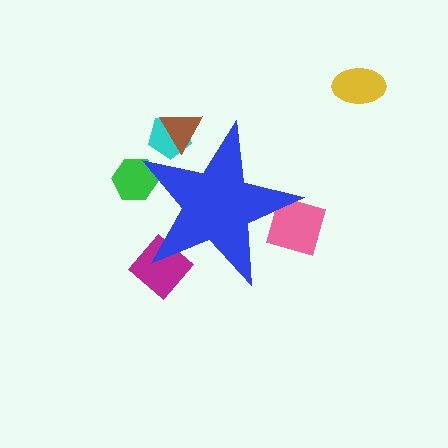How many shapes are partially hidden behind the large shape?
5 shapes are partially hidden.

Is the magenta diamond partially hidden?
Yes, the magenta diamond is partially hidden behind the blue star.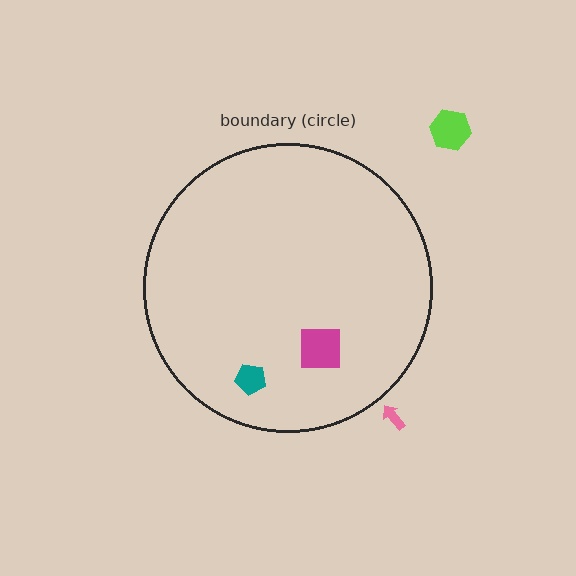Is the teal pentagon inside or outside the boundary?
Inside.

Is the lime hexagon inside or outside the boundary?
Outside.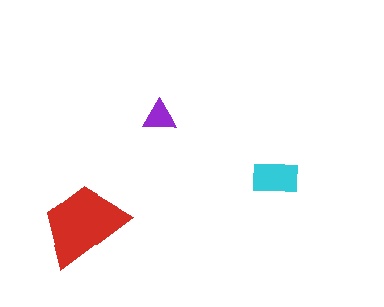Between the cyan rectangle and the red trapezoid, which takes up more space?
The red trapezoid.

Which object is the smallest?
The purple triangle.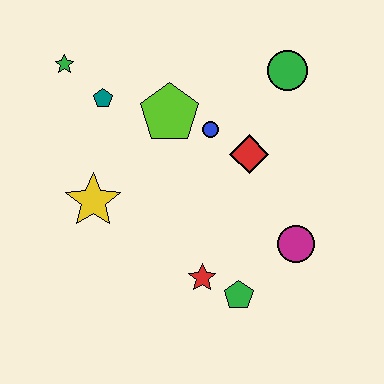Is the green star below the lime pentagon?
No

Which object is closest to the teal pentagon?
The green star is closest to the teal pentagon.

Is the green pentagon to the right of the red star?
Yes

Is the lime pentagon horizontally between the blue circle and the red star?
No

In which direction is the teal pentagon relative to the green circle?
The teal pentagon is to the left of the green circle.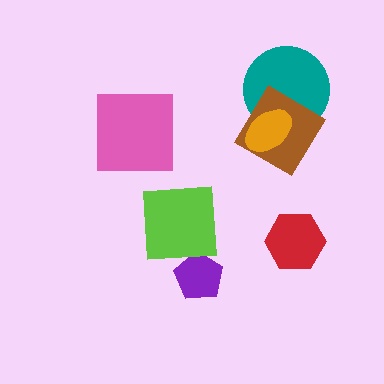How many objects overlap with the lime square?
0 objects overlap with the lime square.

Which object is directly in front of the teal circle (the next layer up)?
The brown diamond is directly in front of the teal circle.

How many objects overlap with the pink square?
0 objects overlap with the pink square.